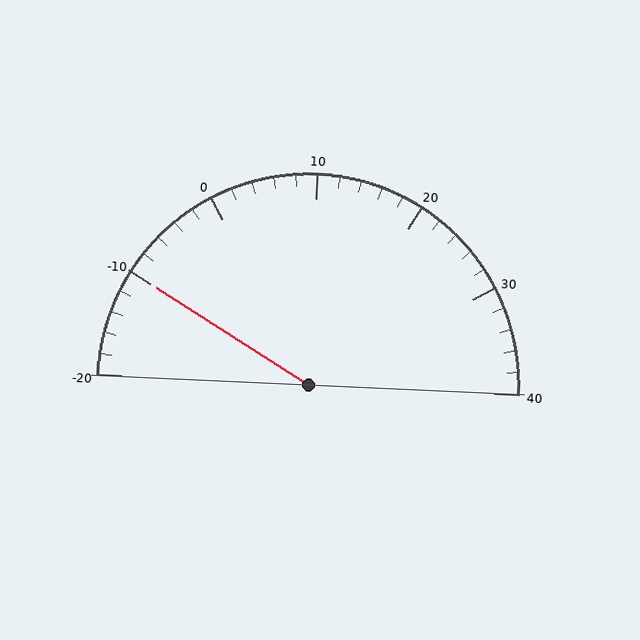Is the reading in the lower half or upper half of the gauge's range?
The reading is in the lower half of the range (-20 to 40).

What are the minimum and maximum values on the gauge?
The gauge ranges from -20 to 40.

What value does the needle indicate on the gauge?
The needle indicates approximately -10.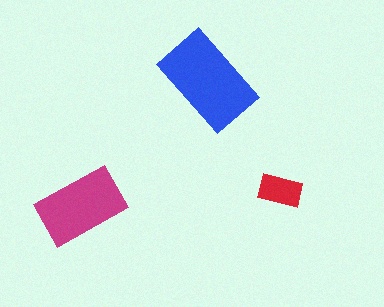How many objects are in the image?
There are 3 objects in the image.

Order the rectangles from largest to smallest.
the blue one, the magenta one, the red one.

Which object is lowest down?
The magenta rectangle is bottommost.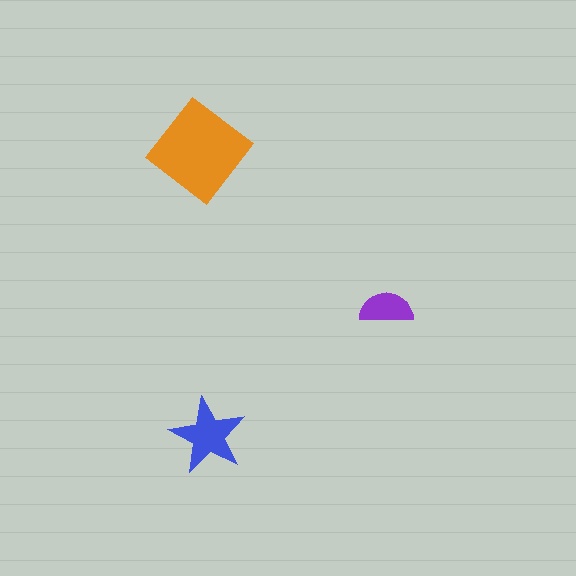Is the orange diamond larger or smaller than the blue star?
Larger.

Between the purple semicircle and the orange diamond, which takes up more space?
The orange diamond.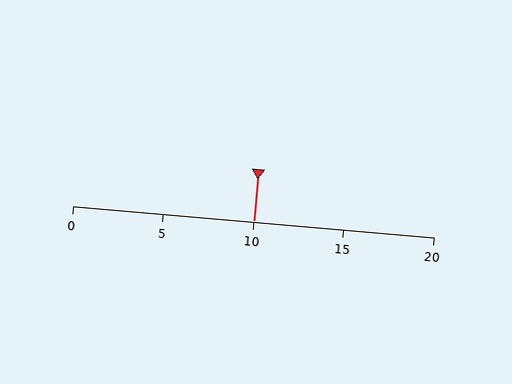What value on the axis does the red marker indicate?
The marker indicates approximately 10.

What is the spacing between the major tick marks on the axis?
The major ticks are spaced 5 apart.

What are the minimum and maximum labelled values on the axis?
The axis runs from 0 to 20.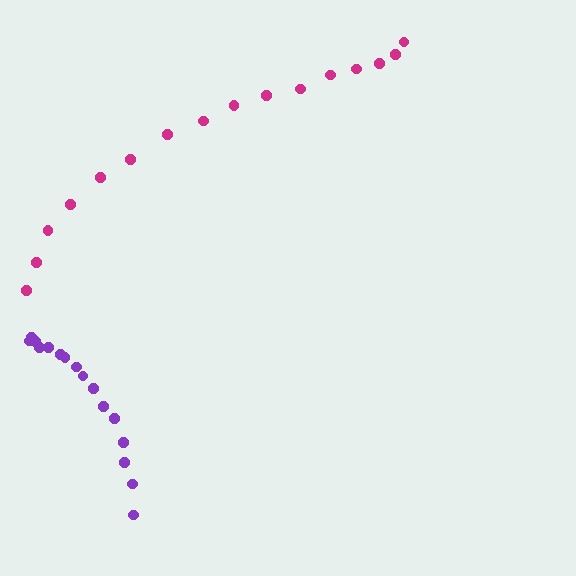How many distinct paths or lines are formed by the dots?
There are 2 distinct paths.